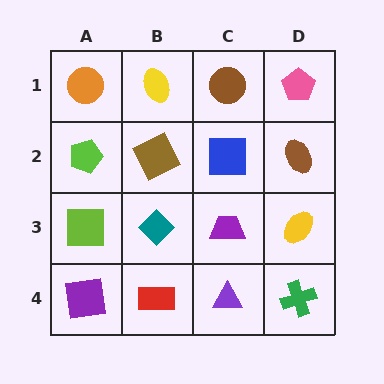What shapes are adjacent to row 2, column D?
A pink pentagon (row 1, column D), a yellow ellipse (row 3, column D), a blue square (row 2, column C).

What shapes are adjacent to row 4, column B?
A teal diamond (row 3, column B), a purple square (row 4, column A), a purple triangle (row 4, column C).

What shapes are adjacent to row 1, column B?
A brown square (row 2, column B), an orange circle (row 1, column A), a brown circle (row 1, column C).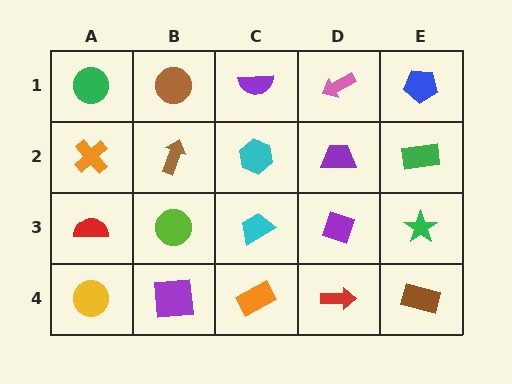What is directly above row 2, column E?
A blue pentagon.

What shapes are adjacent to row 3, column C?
A cyan hexagon (row 2, column C), an orange rectangle (row 4, column C), a lime circle (row 3, column B), a purple diamond (row 3, column D).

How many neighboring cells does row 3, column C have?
4.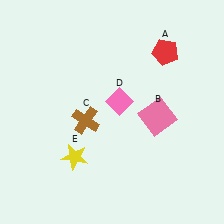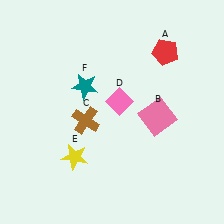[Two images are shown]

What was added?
A teal star (F) was added in Image 2.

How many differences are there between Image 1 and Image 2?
There is 1 difference between the two images.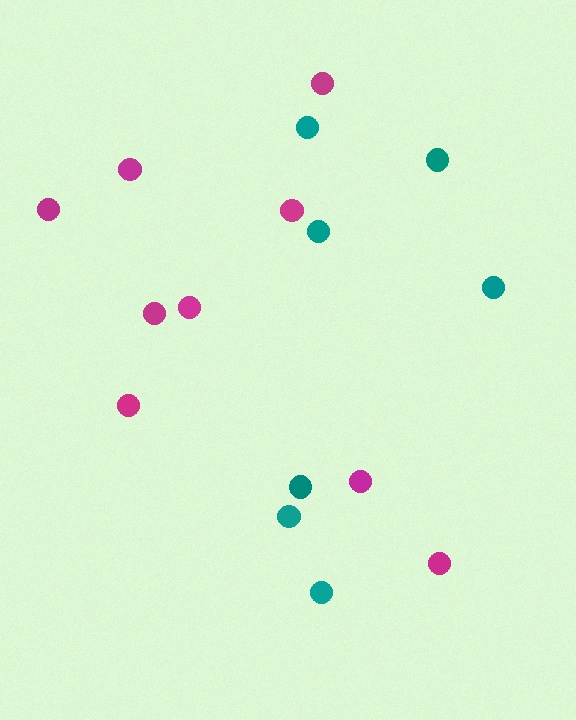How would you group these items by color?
There are 2 groups: one group of magenta circles (9) and one group of teal circles (7).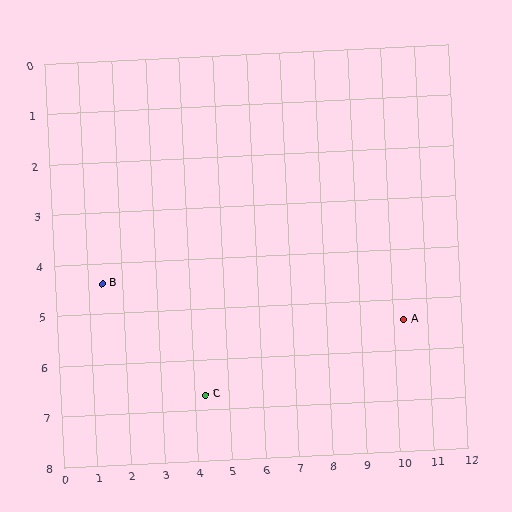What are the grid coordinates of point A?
Point A is at approximately (10.3, 5.4).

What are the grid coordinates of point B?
Point B is at approximately (1.4, 4.4).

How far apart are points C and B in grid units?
Points C and B are about 3.7 grid units apart.